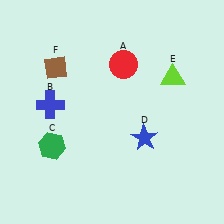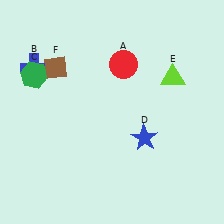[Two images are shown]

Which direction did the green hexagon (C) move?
The green hexagon (C) moved up.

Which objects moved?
The objects that moved are: the blue cross (B), the green hexagon (C).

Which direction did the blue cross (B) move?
The blue cross (B) moved up.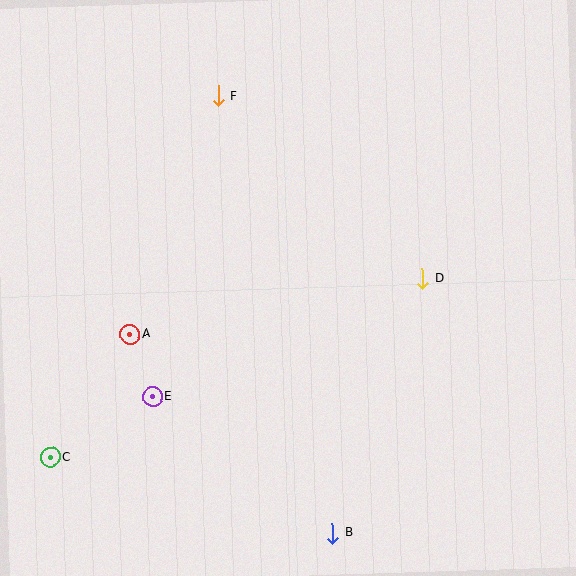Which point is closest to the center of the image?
Point D at (423, 279) is closest to the center.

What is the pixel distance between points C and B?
The distance between C and B is 292 pixels.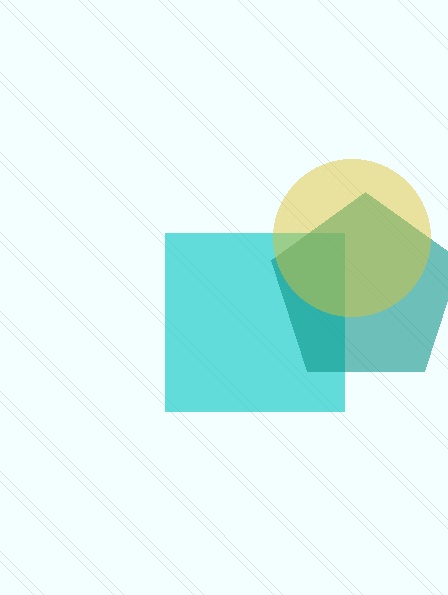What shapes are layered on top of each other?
The layered shapes are: a cyan square, a teal pentagon, a yellow circle.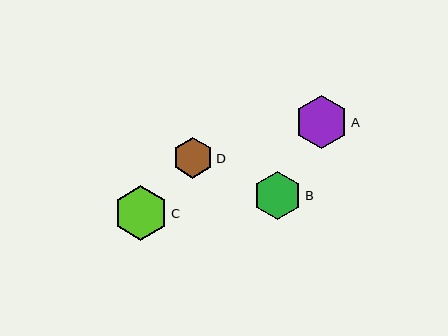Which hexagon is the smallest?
Hexagon D is the smallest with a size of approximately 41 pixels.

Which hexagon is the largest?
Hexagon C is the largest with a size of approximately 55 pixels.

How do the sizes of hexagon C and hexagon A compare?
Hexagon C and hexagon A are approximately the same size.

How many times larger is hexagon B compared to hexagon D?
Hexagon B is approximately 1.2 times the size of hexagon D.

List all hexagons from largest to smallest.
From largest to smallest: C, A, B, D.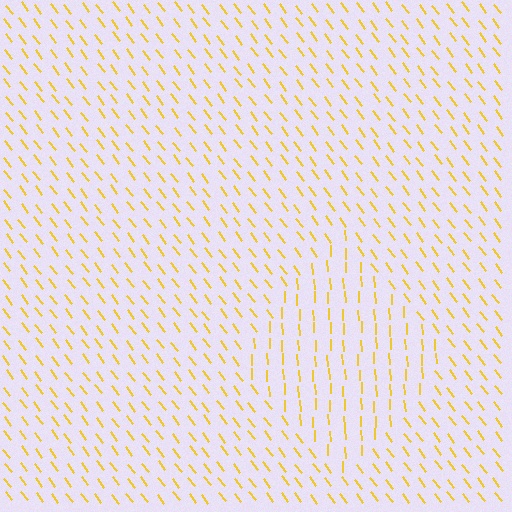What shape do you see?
I see a diamond.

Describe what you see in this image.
The image is filled with small yellow line segments. A diamond region in the image has lines oriented differently from the surrounding lines, creating a visible texture boundary.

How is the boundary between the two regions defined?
The boundary is defined purely by a change in line orientation (approximately 35 degrees difference). All lines are the same color and thickness.